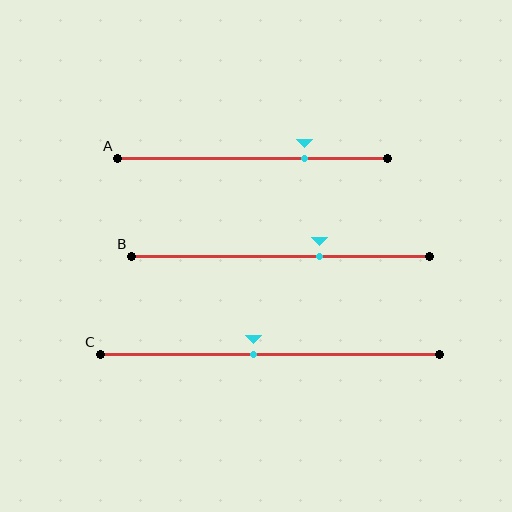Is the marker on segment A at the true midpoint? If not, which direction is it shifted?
No, the marker on segment A is shifted to the right by about 19% of the segment length.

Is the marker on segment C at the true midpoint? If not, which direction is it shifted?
No, the marker on segment C is shifted to the left by about 5% of the segment length.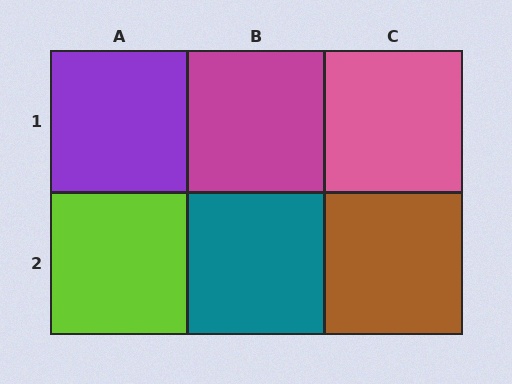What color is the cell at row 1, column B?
Magenta.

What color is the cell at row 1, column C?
Pink.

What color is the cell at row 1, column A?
Purple.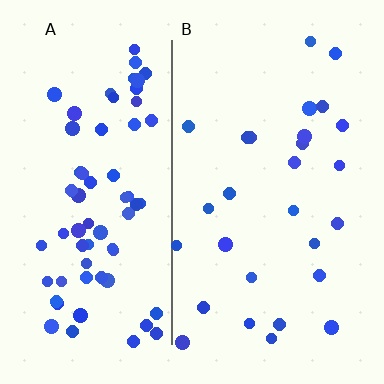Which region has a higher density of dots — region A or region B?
A (the left).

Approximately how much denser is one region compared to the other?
Approximately 2.5× — region A over region B.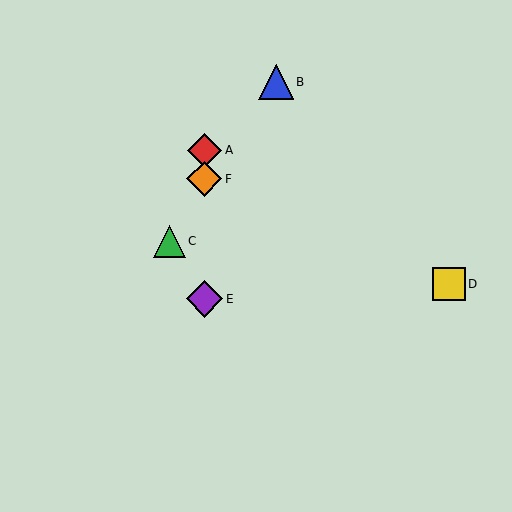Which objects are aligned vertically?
Objects A, E, F are aligned vertically.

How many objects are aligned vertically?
3 objects (A, E, F) are aligned vertically.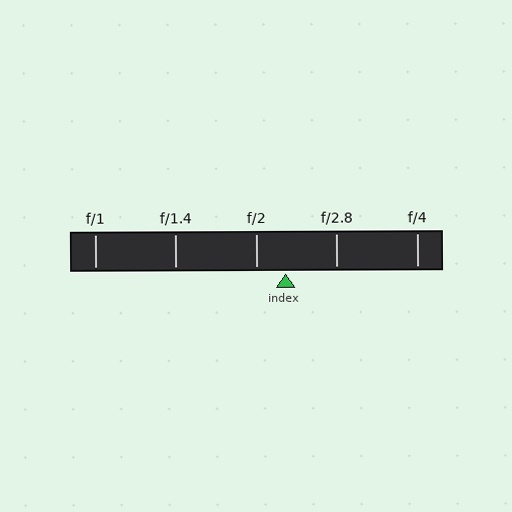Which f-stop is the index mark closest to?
The index mark is closest to f/2.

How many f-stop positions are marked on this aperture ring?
There are 5 f-stop positions marked.